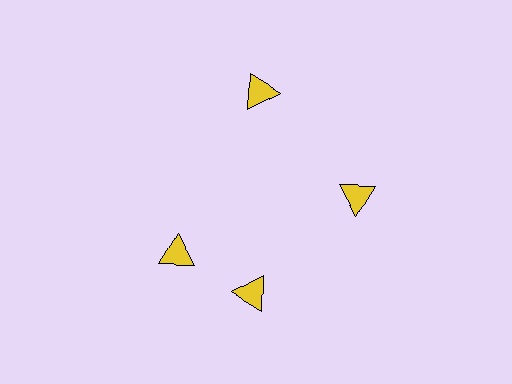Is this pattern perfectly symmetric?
No. The 4 yellow triangles are arranged in a ring, but one element near the 9 o'clock position is rotated out of alignment along the ring, breaking the 4-fold rotational symmetry.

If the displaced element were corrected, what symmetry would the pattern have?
It would have 4-fold rotational symmetry — the pattern would map onto itself every 90 degrees.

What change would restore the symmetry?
The symmetry would be restored by rotating it back into even spacing with its neighbors so that all 4 triangles sit at equal angles and equal distance from the center.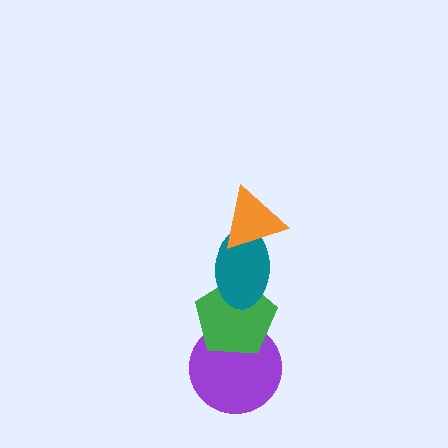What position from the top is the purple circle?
The purple circle is 4th from the top.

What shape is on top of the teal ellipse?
The orange triangle is on top of the teal ellipse.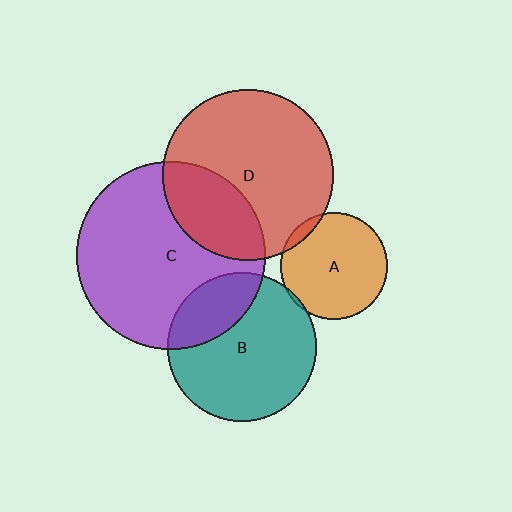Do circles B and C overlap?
Yes.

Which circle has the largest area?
Circle C (purple).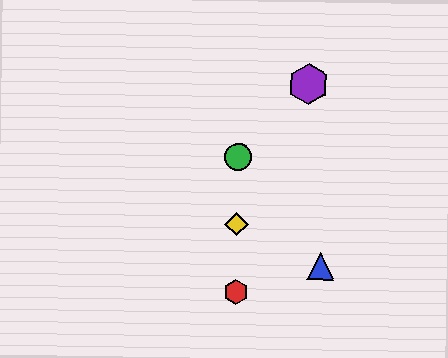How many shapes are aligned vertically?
3 shapes (the red hexagon, the green circle, the yellow diamond) are aligned vertically.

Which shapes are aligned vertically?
The red hexagon, the green circle, the yellow diamond are aligned vertically.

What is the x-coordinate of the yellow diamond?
The yellow diamond is at x≈237.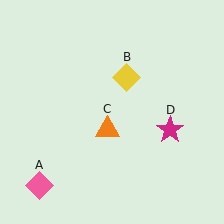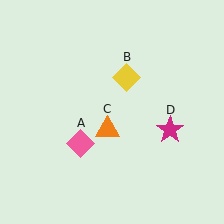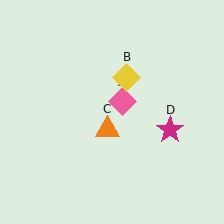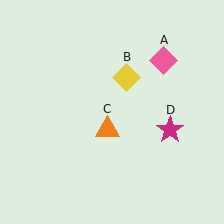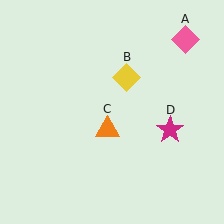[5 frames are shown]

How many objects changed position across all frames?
1 object changed position: pink diamond (object A).